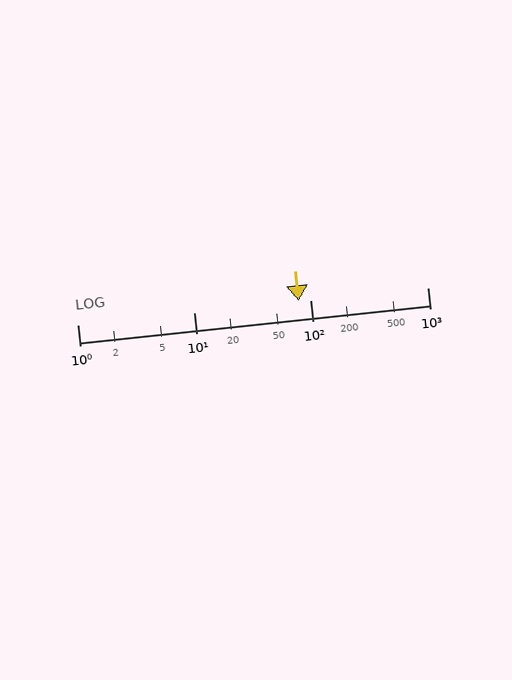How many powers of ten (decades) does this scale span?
The scale spans 3 decades, from 1 to 1000.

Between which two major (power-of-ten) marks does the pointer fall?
The pointer is between 10 and 100.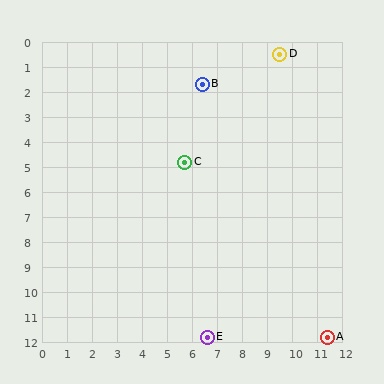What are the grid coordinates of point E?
Point E is at approximately (6.6, 11.8).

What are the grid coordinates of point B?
Point B is at approximately (6.4, 1.7).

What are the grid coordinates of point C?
Point C is at approximately (5.7, 4.8).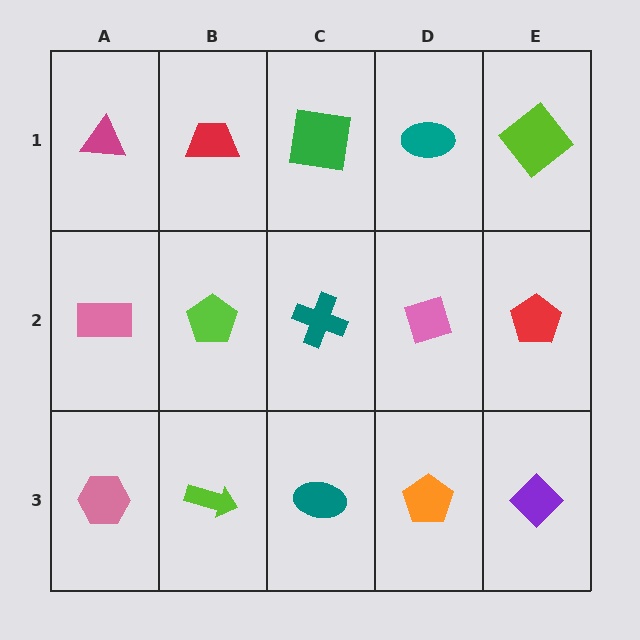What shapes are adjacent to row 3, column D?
A pink diamond (row 2, column D), a teal ellipse (row 3, column C), a purple diamond (row 3, column E).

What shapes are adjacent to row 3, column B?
A lime pentagon (row 2, column B), a pink hexagon (row 3, column A), a teal ellipse (row 3, column C).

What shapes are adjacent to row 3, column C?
A teal cross (row 2, column C), a lime arrow (row 3, column B), an orange pentagon (row 3, column D).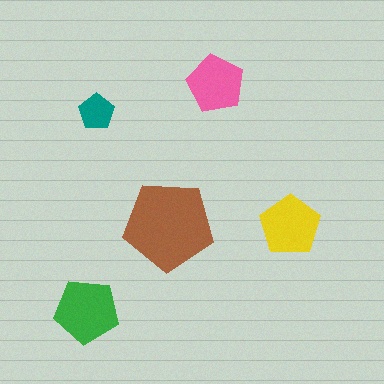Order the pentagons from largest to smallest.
the brown one, the green one, the yellow one, the pink one, the teal one.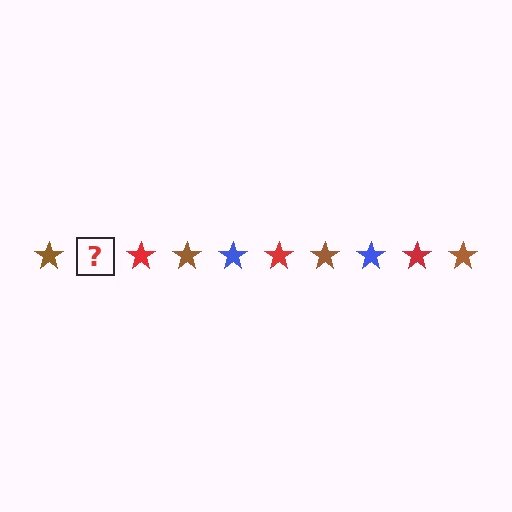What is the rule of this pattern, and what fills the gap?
The rule is that the pattern cycles through brown, blue, red stars. The gap should be filled with a blue star.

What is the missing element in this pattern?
The missing element is a blue star.